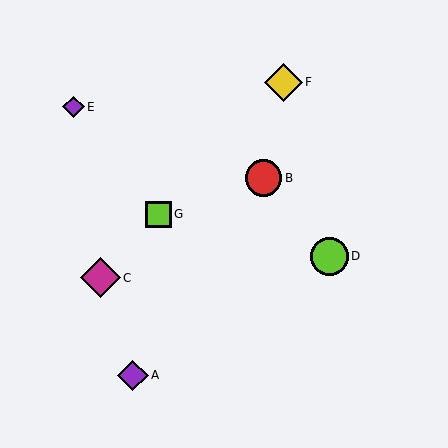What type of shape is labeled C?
Shape C is a magenta diamond.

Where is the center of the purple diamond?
The center of the purple diamond is at (74, 107).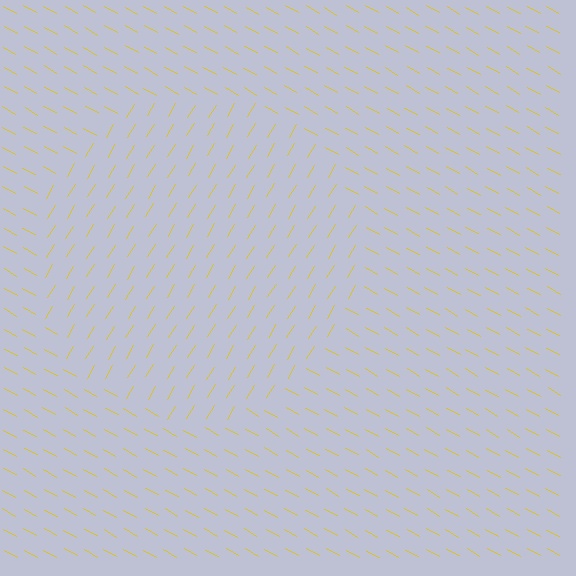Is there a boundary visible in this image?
Yes, there is a texture boundary formed by a change in line orientation.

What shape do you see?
I see a circle.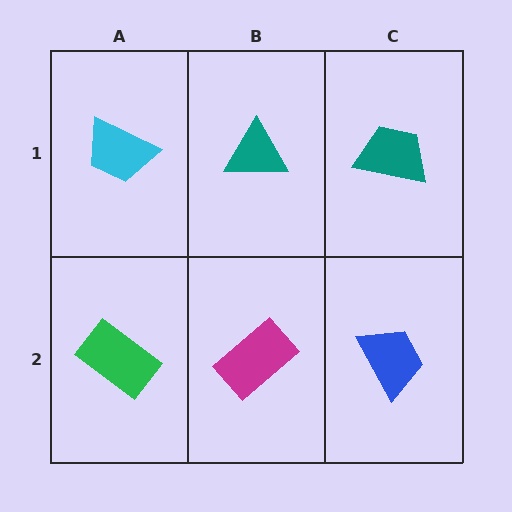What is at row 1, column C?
A teal trapezoid.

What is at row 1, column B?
A teal triangle.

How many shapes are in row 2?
3 shapes.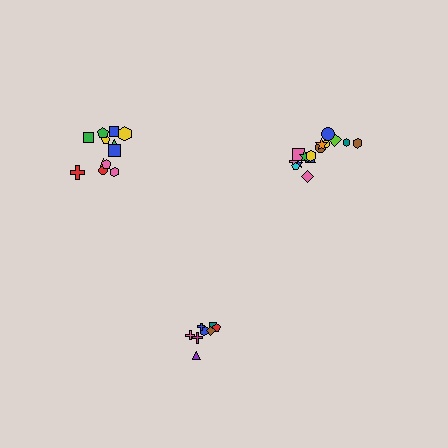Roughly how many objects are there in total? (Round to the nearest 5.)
Roughly 35 objects in total.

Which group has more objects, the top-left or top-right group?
The top-right group.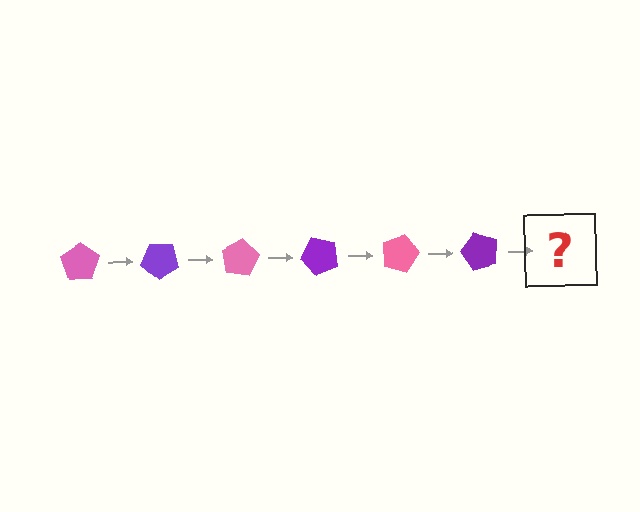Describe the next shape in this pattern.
It should be a pink pentagon, rotated 240 degrees from the start.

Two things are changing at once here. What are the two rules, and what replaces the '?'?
The two rules are that it rotates 40 degrees each step and the color cycles through pink and purple. The '?' should be a pink pentagon, rotated 240 degrees from the start.